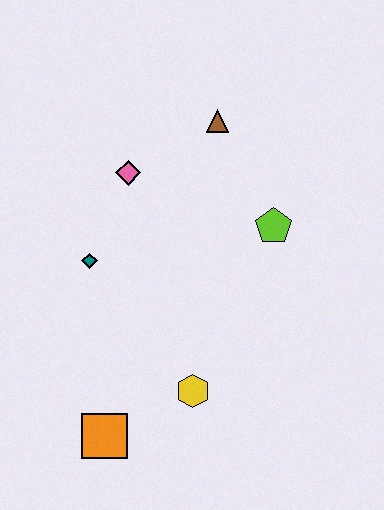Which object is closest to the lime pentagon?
The brown triangle is closest to the lime pentagon.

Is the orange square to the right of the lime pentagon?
No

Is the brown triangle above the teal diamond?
Yes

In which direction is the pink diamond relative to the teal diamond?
The pink diamond is above the teal diamond.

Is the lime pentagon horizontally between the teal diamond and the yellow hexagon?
No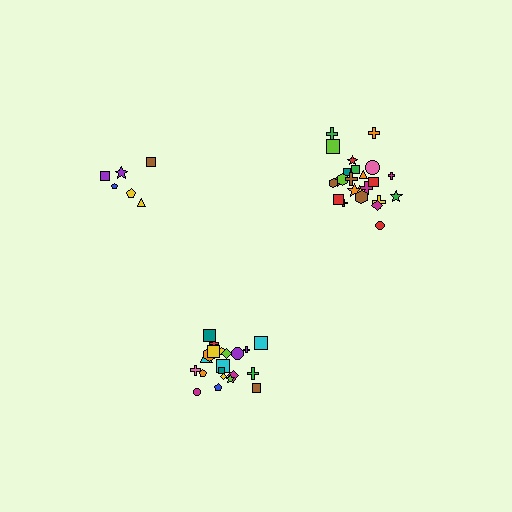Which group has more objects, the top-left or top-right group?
The top-right group.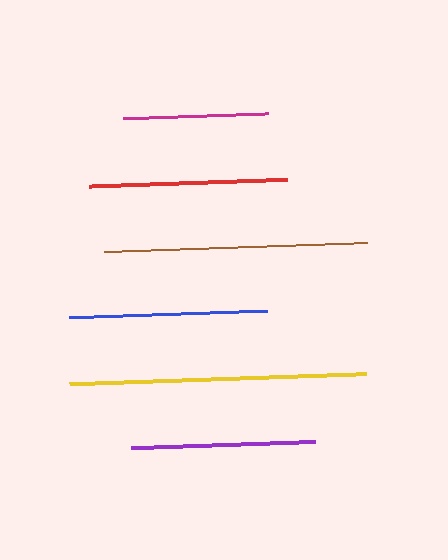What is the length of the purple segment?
The purple segment is approximately 184 pixels long.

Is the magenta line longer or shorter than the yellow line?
The yellow line is longer than the magenta line.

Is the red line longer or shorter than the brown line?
The brown line is longer than the red line.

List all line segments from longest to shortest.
From longest to shortest: yellow, brown, blue, red, purple, magenta.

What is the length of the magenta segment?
The magenta segment is approximately 145 pixels long.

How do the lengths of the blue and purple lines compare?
The blue and purple lines are approximately the same length.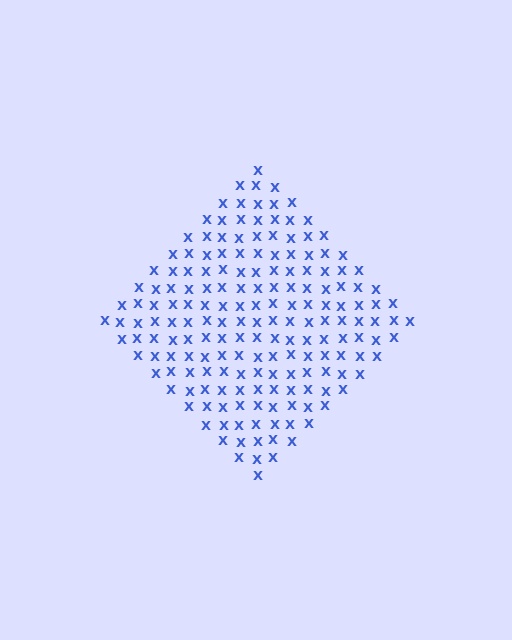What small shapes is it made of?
It is made of small letter X's.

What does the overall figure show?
The overall figure shows a diamond.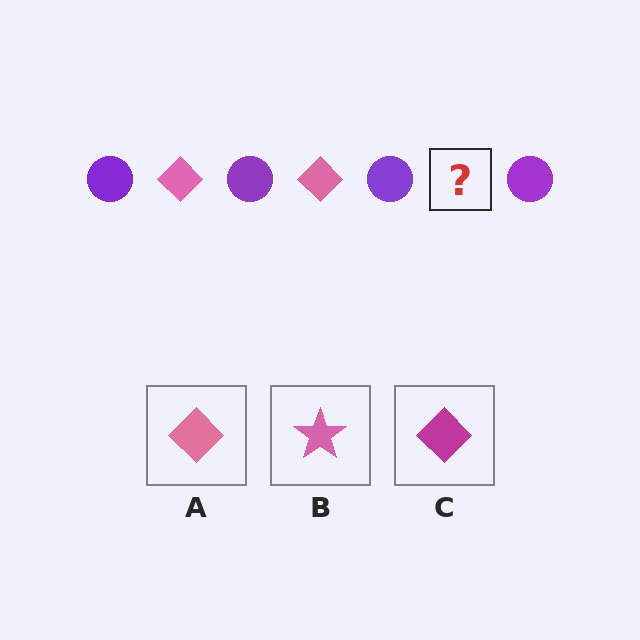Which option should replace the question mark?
Option A.